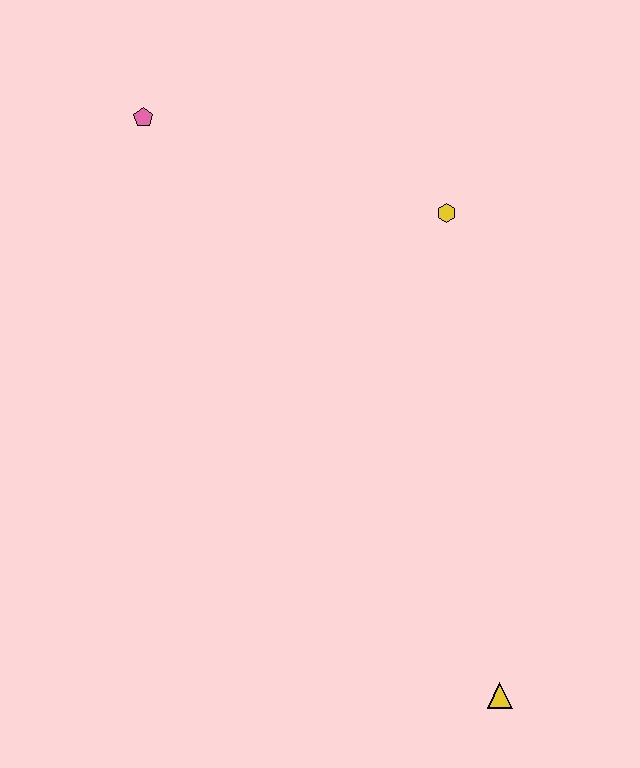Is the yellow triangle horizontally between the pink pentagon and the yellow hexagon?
No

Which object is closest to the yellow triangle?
The yellow hexagon is closest to the yellow triangle.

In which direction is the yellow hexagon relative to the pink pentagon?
The yellow hexagon is to the right of the pink pentagon.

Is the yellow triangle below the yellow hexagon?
Yes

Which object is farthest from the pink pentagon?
The yellow triangle is farthest from the pink pentagon.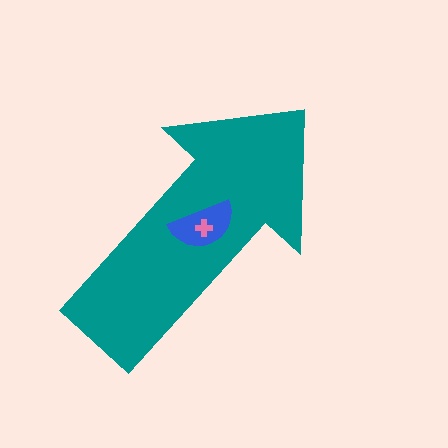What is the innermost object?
The pink cross.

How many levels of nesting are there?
3.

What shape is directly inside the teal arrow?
The blue semicircle.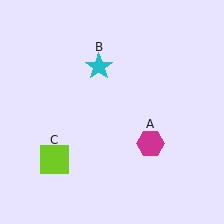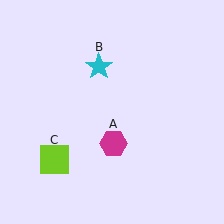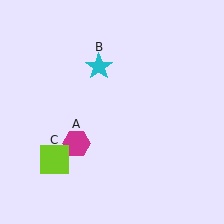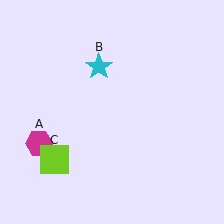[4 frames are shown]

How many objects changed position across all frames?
1 object changed position: magenta hexagon (object A).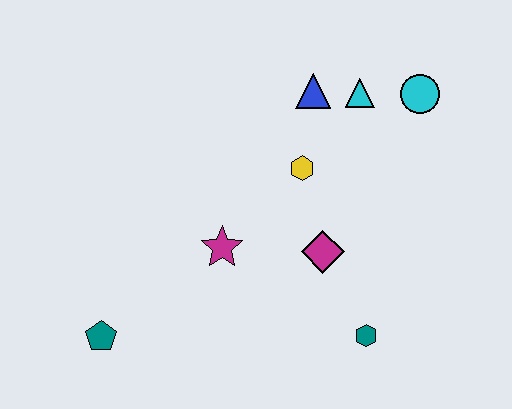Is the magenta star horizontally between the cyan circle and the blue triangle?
No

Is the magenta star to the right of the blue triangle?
No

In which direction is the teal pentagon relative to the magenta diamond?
The teal pentagon is to the left of the magenta diamond.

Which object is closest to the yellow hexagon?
The blue triangle is closest to the yellow hexagon.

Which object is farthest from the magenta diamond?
The teal pentagon is farthest from the magenta diamond.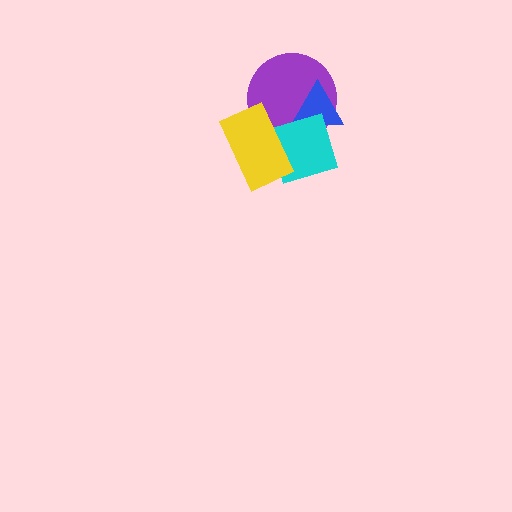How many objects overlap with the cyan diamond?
3 objects overlap with the cyan diamond.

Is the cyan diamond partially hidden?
Yes, it is partially covered by another shape.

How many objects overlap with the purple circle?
3 objects overlap with the purple circle.